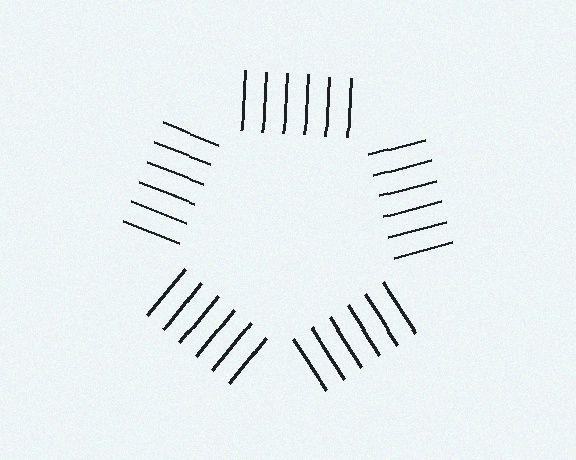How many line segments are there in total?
30 — 6 along each of the 5 edges.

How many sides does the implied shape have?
5 sides — the line-ends trace a pentagon.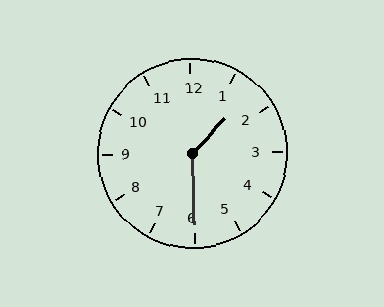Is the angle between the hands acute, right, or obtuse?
It is obtuse.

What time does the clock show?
1:30.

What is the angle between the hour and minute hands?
Approximately 135 degrees.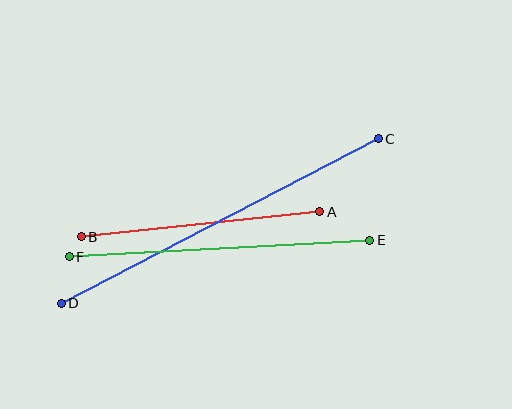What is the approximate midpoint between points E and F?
The midpoint is at approximately (219, 249) pixels.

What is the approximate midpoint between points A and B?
The midpoint is at approximately (200, 224) pixels.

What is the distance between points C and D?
The distance is approximately 357 pixels.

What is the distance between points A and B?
The distance is approximately 240 pixels.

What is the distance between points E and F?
The distance is approximately 301 pixels.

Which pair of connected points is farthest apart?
Points C and D are farthest apart.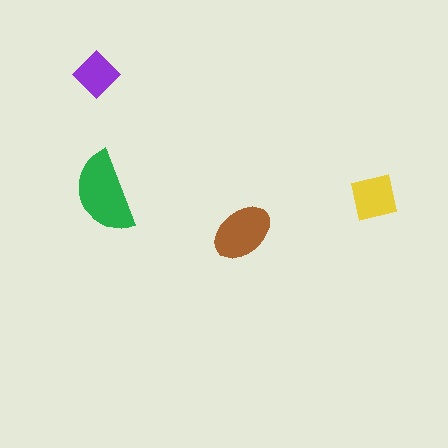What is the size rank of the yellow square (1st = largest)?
3rd.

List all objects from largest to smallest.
The green semicircle, the brown ellipse, the yellow square, the purple diamond.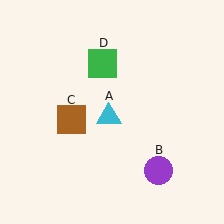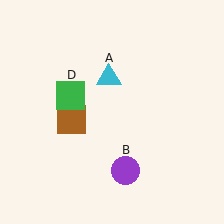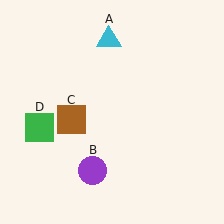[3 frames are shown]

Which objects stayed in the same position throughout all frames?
Brown square (object C) remained stationary.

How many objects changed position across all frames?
3 objects changed position: cyan triangle (object A), purple circle (object B), green square (object D).